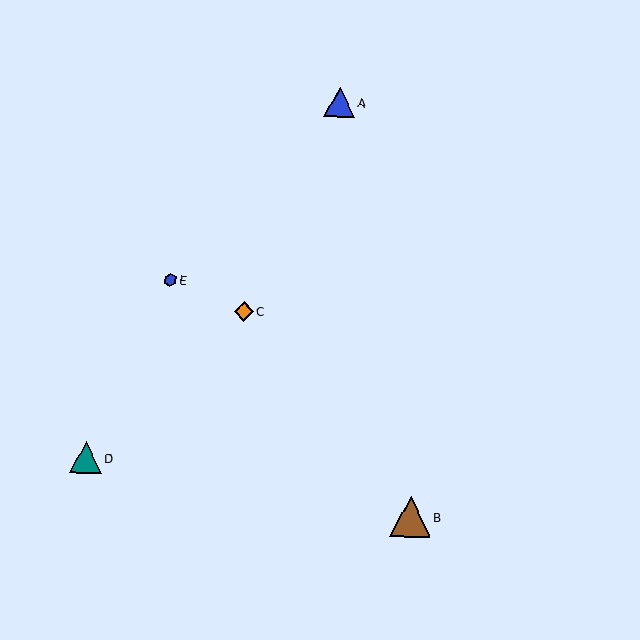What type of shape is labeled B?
Shape B is a brown triangle.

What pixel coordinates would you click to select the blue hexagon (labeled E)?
Click at (170, 280) to select the blue hexagon E.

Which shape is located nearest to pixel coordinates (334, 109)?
The blue triangle (labeled A) at (340, 102) is nearest to that location.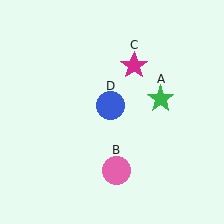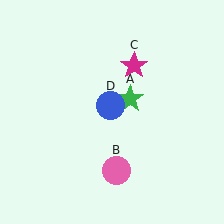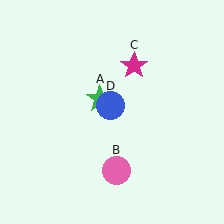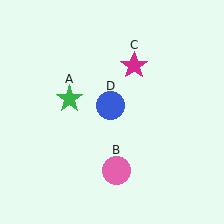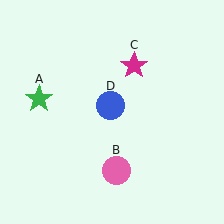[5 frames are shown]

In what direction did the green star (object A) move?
The green star (object A) moved left.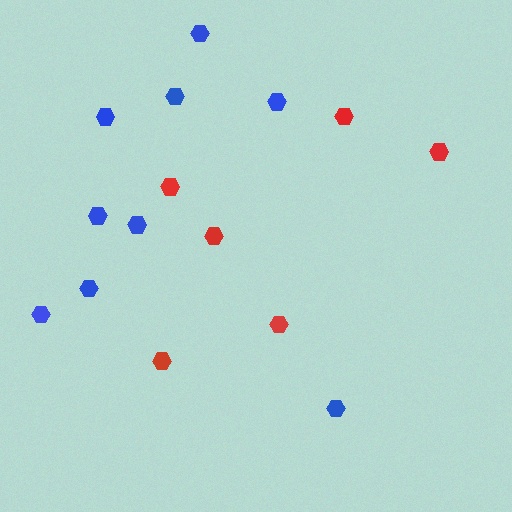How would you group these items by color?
There are 2 groups: one group of blue hexagons (9) and one group of red hexagons (6).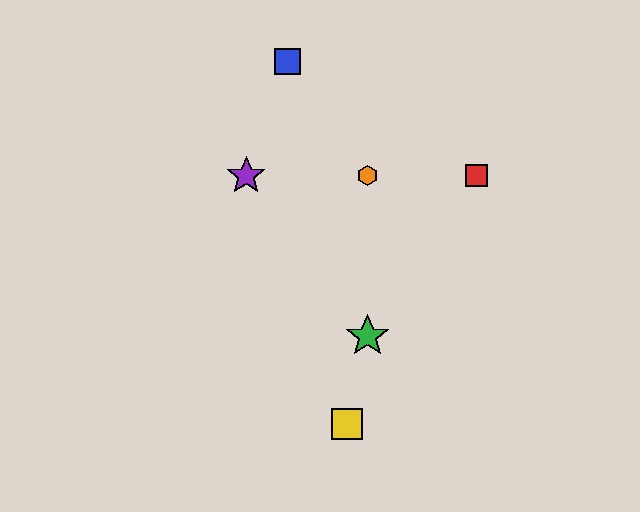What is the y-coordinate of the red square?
The red square is at y≈175.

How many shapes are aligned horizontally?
3 shapes (the red square, the purple star, the orange hexagon) are aligned horizontally.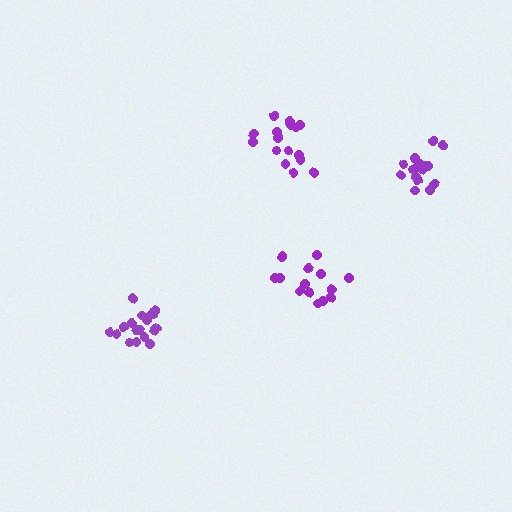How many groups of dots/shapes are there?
There are 4 groups.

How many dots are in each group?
Group 1: 17 dots, Group 2: 20 dots, Group 3: 15 dots, Group 4: 16 dots (68 total).